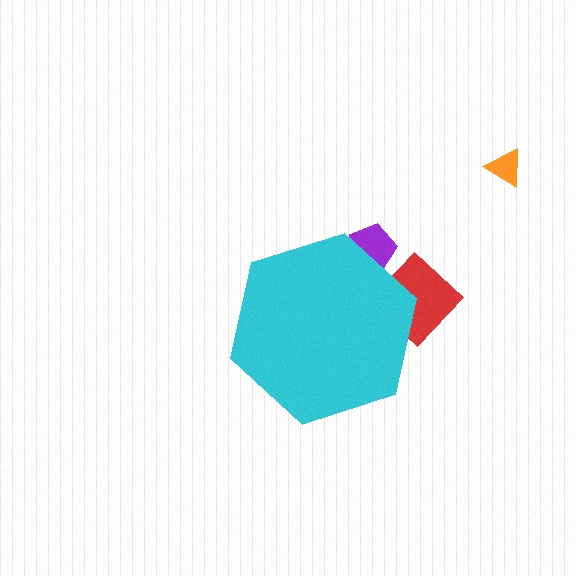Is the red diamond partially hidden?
Yes, the red diamond is partially hidden behind the cyan hexagon.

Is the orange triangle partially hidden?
No, the orange triangle is fully visible.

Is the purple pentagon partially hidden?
Yes, the purple pentagon is partially hidden behind the cyan hexagon.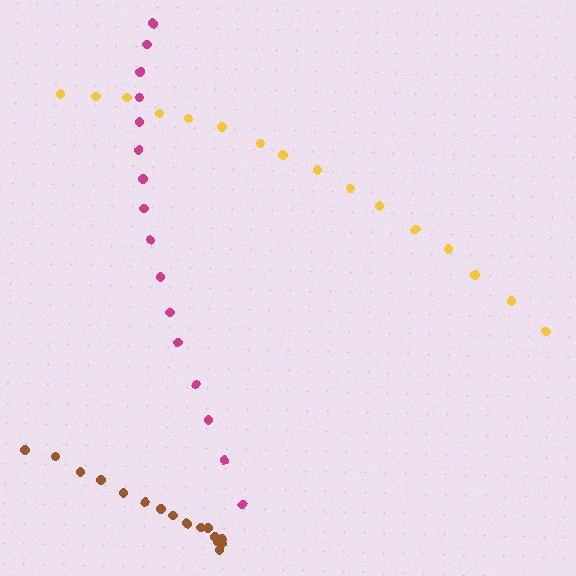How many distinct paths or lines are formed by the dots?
There are 3 distinct paths.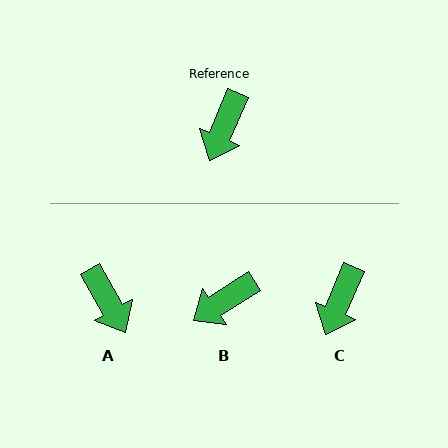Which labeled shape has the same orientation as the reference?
C.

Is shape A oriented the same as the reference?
No, it is off by about 52 degrees.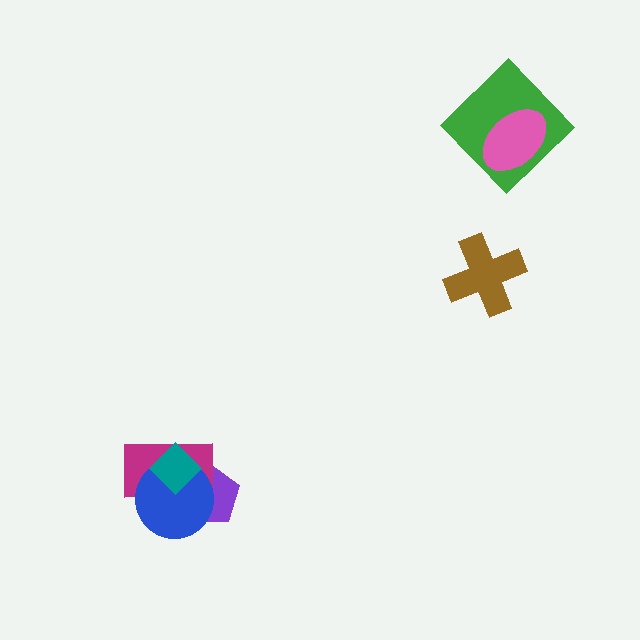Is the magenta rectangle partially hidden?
Yes, it is partially covered by another shape.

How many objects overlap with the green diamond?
1 object overlaps with the green diamond.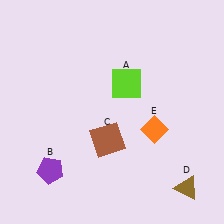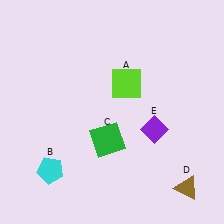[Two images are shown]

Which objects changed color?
B changed from purple to cyan. C changed from brown to green. E changed from orange to purple.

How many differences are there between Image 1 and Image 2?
There are 3 differences between the two images.